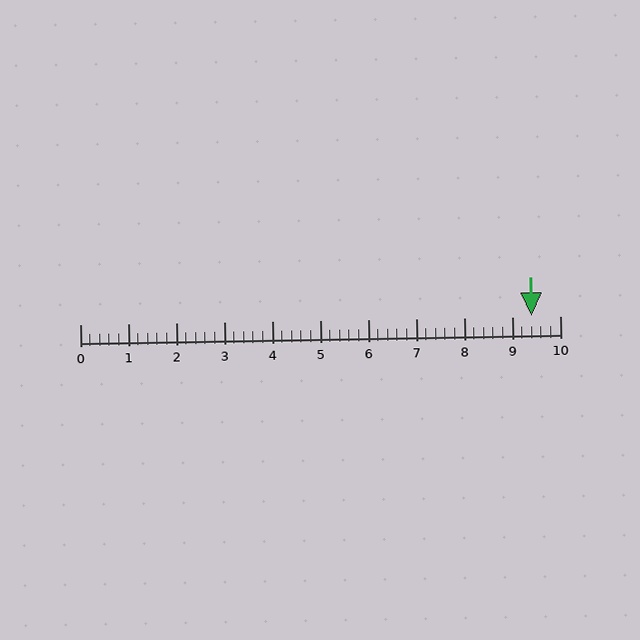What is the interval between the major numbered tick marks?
The major tick marks are spaced 1 units apart.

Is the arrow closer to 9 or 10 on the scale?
The arrow is closer to 9.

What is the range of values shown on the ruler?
The ruler shows values from 0 to 10.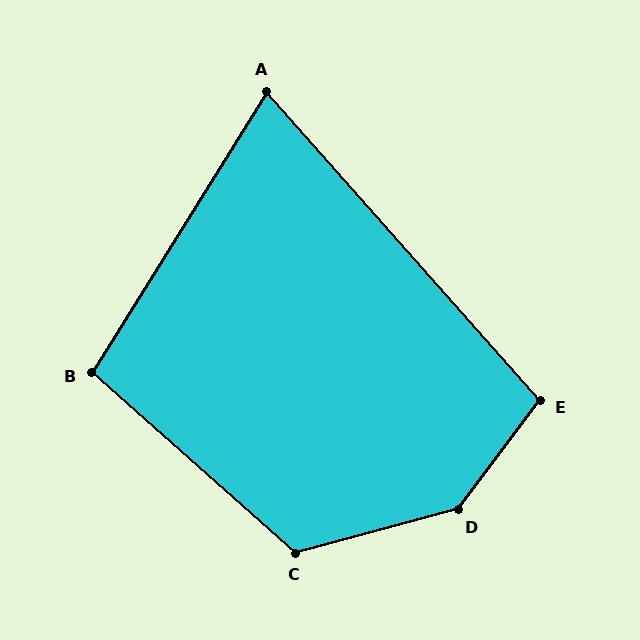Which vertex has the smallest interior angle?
A, at approximately 74 degrees.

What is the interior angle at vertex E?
Approximately 101 degrees (obtuse).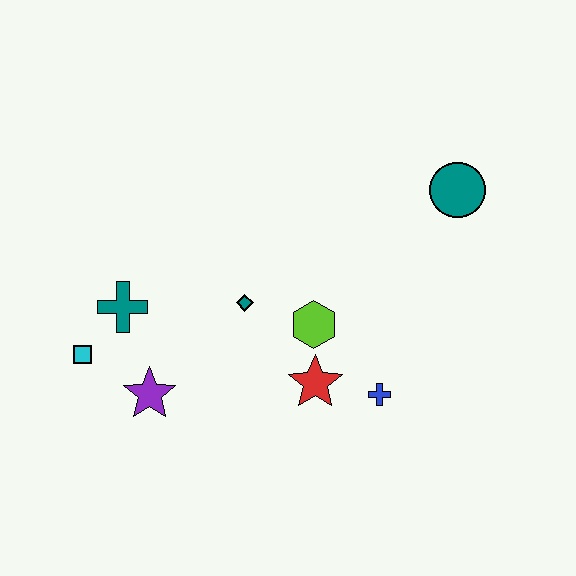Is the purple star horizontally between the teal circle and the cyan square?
Yes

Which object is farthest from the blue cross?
The cyan square is farthest from the blue cross.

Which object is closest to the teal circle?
The lime hexagon is closest to the teal circle.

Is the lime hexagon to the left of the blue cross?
Yes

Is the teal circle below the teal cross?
No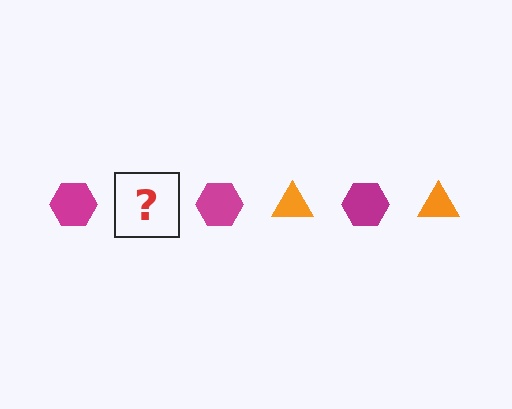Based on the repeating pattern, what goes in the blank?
The blank should be an orange triangle.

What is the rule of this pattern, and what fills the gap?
The rule is that the pattern alternates between magenta hexagon and orange triangle. The gap should be filled with an orange triangle.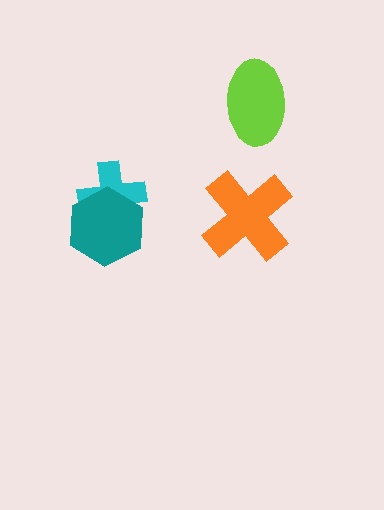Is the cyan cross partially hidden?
Yes, it is partially covered by another shape.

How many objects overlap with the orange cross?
0 objects overlap with the orange cross.